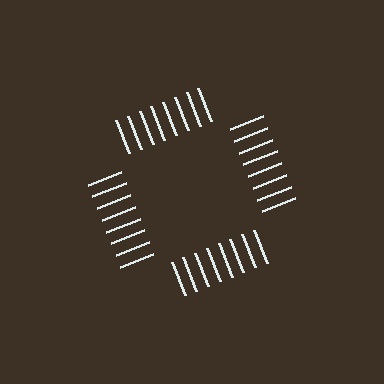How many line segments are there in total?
32 — 8 along each of the 4 edges.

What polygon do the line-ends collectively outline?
An illusory square — the line segments terminate on its edges but no continuous stroke is drawn.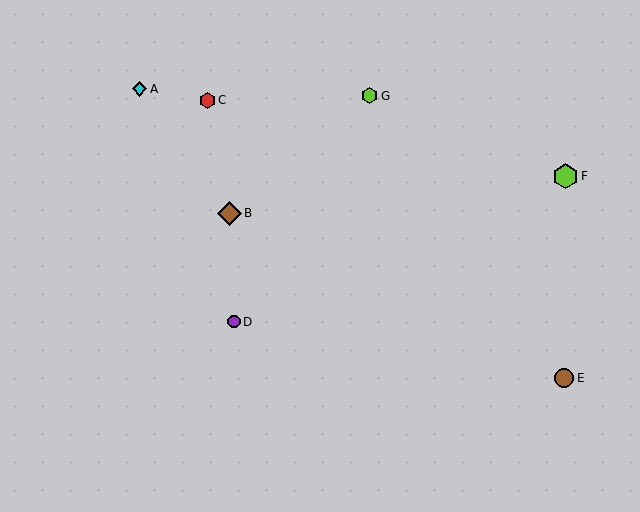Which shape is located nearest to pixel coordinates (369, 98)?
The lime hexagon (labeled G) at (370, 96) is nearest to that location.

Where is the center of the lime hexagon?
The center of the lime hexagon is at (566, 176).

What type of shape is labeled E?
Shape E is a brown circle.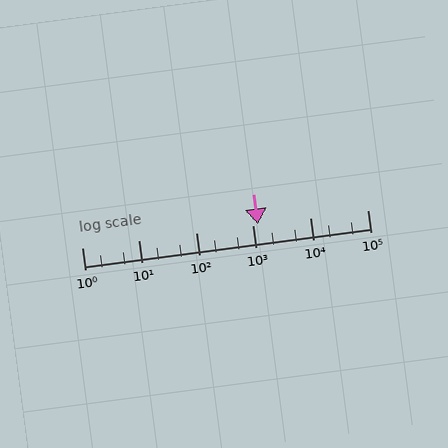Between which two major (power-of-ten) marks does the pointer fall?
The pointer is between 1000 and 10000.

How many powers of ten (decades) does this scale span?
The scale spans 5 decades, from 1 to 100000.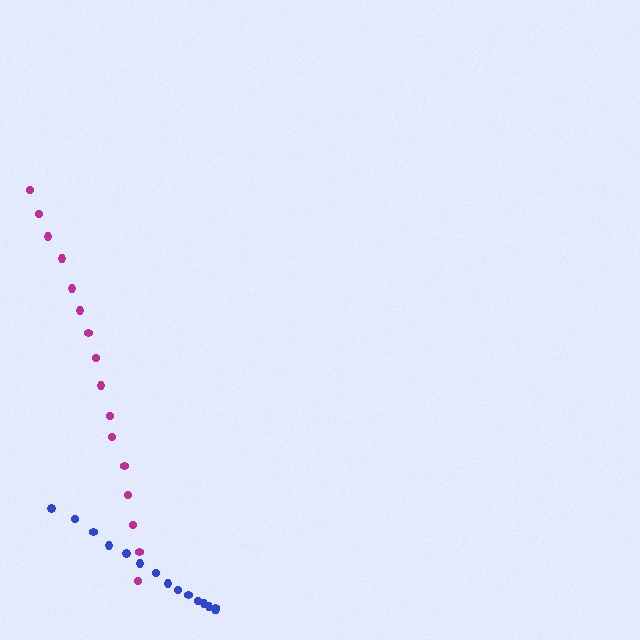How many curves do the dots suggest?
There are 2 distinct paths.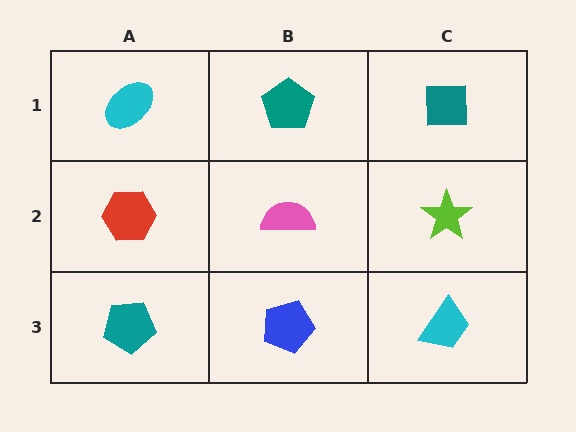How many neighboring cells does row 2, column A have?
3.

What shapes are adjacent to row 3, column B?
A pink semicircle (row 2, column B), a teal pentagon (row 3, column A), a cyan trapezoid (row 3, column C).